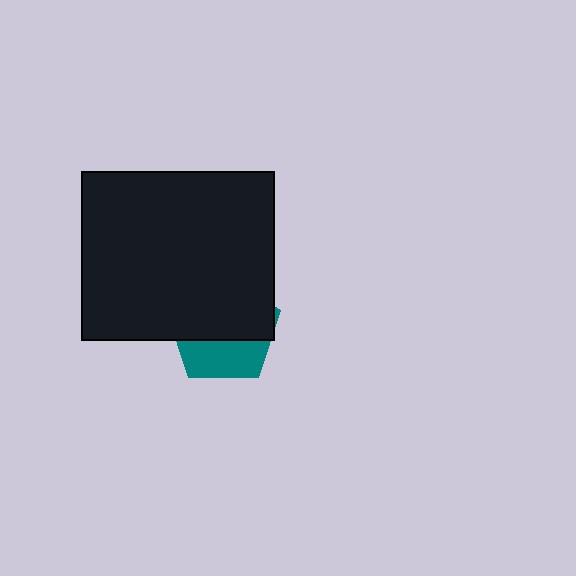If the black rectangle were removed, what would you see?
You would see the complete teal pentagon.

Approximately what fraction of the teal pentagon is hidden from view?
Roughly 65% of the teal pentagon is hidden behind the black rectangle.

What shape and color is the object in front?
The object in front is a black rectangle.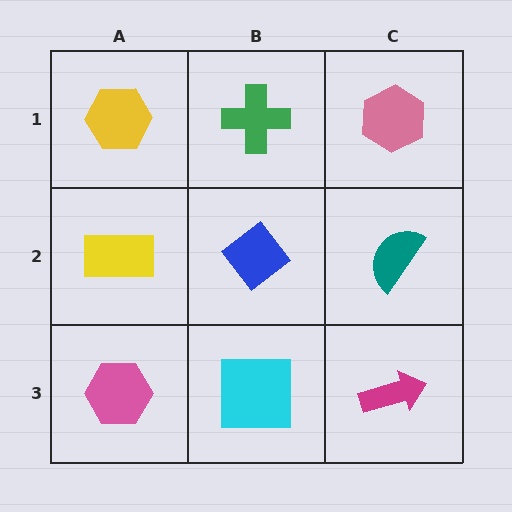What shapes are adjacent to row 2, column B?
A green cross (row 1, column B), a cyan square (row 3, column B), a yellow rectangle (row 2, column A), a teal semicircle (row 2, column C).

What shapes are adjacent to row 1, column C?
A teal semicircle (row 2, column C), a green cross (row 1, column B).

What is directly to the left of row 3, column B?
A pink hexagon.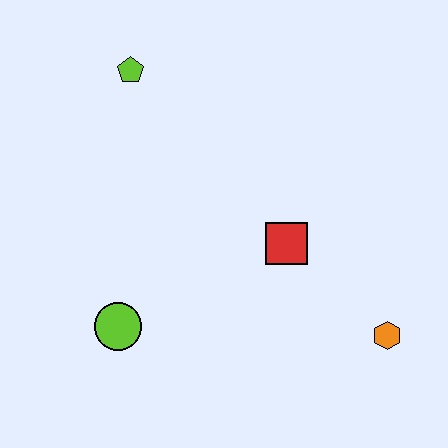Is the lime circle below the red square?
Yes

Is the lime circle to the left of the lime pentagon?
Yes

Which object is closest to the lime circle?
The red square is closest to the lime circle.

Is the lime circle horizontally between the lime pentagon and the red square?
No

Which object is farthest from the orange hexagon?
The lime pentagon is farthest from the orange hexagon.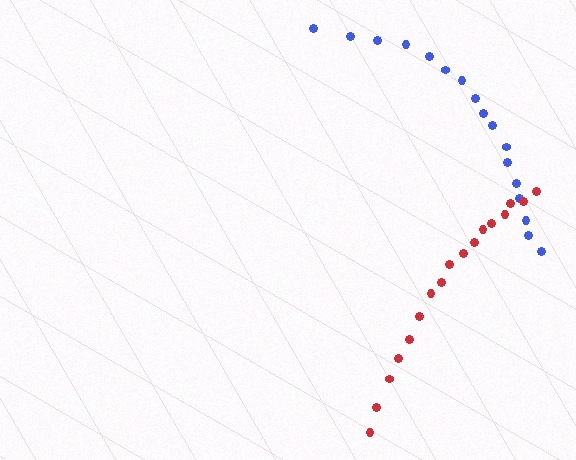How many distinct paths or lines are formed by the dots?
There are 2 distinct paths.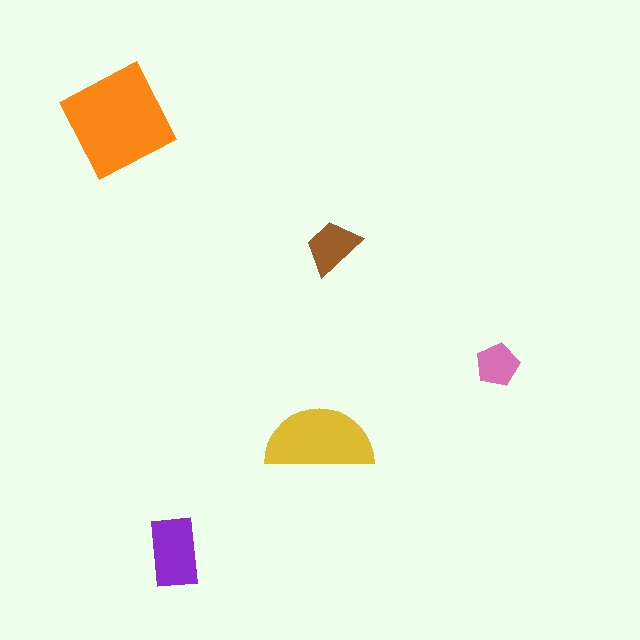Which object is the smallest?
The pink pentagon.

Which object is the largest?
The orange square.